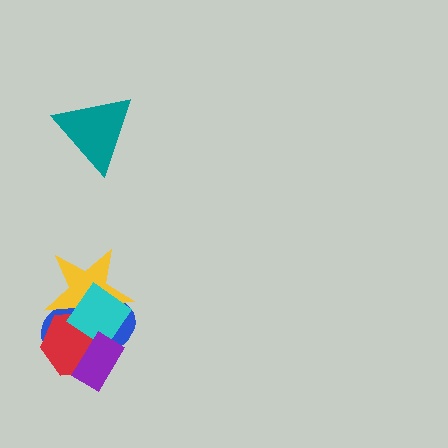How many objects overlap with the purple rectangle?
3 objects overlap with the purple rectangle.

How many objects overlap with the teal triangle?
0 objects overlap with the teal triangle.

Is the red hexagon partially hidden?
Yes, it is partially covered by another shape.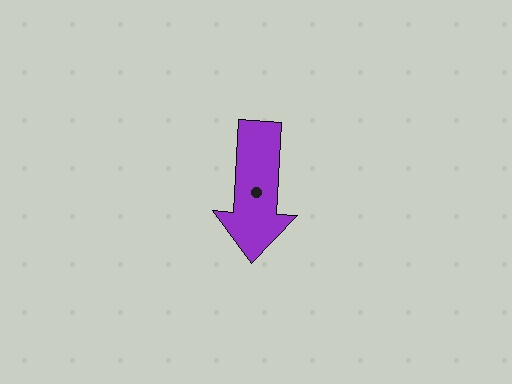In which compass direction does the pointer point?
South.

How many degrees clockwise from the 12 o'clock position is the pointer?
Approximately 183 degrees.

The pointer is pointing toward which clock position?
Roughly 6 o'clock.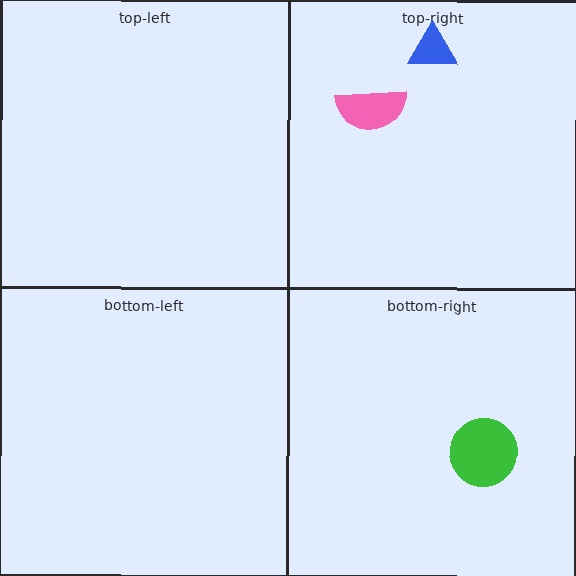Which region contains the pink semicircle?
The top-right region.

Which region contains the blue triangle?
The top-right region.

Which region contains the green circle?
The bottom-right region.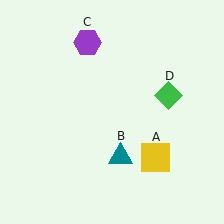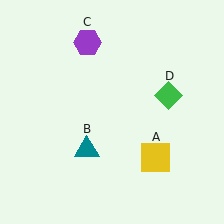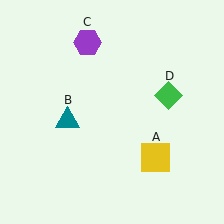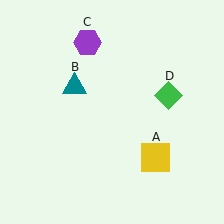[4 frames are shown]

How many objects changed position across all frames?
1 object changed position: teal triangle (object B).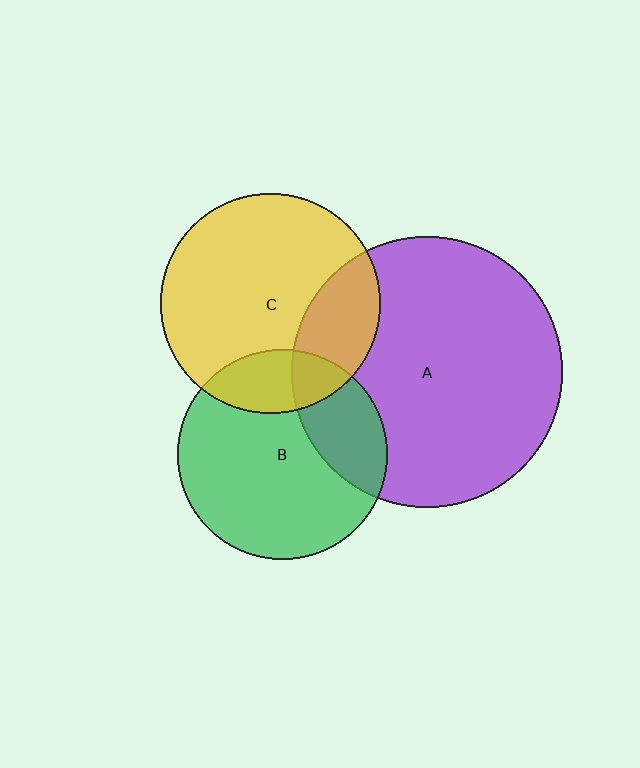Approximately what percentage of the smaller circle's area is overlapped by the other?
Approximately 20%.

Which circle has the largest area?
Circle A (purple).